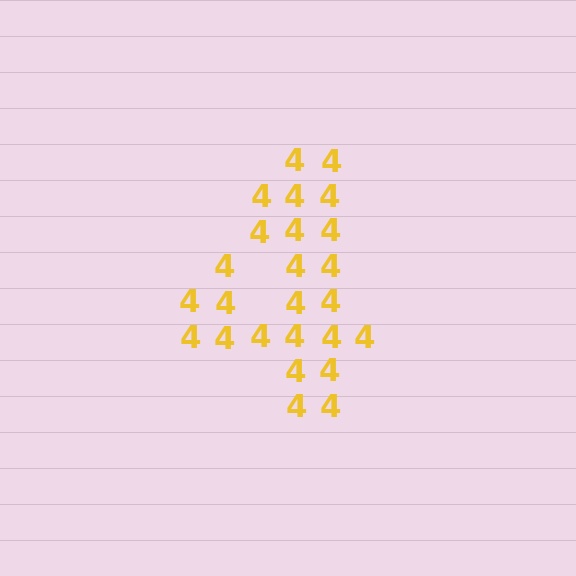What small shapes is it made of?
It is made of small digit 4's.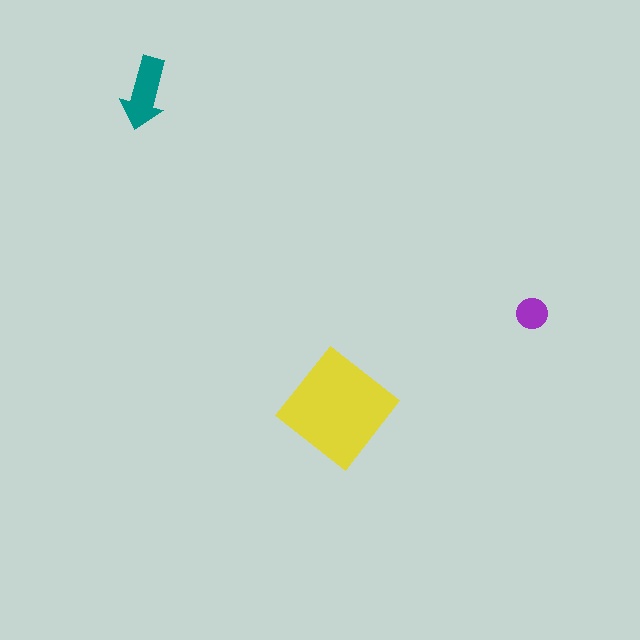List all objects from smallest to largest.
The purple circle, the teal arrow, the yellow diamond.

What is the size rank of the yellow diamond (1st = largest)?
1st.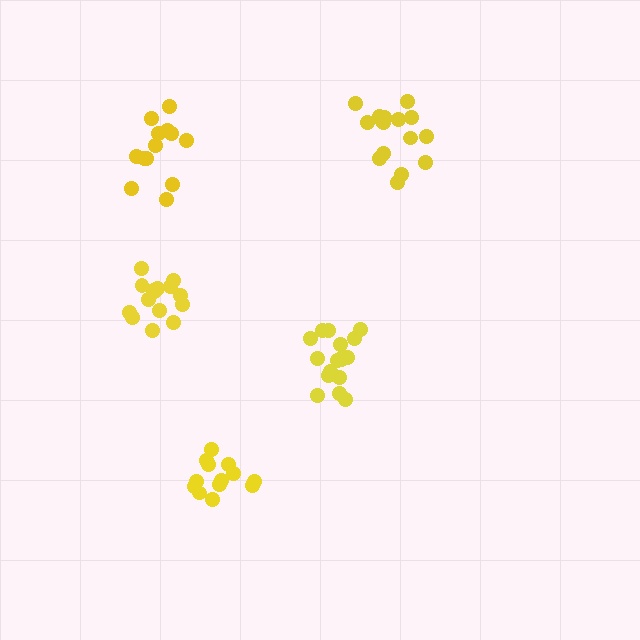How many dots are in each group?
Group 1: 13 dots, Group 2: 16 dots, Group 3: 13 dots, Group 4: 15 dots, Group 5: 17 dots (74 total).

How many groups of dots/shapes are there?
There are 5 groups.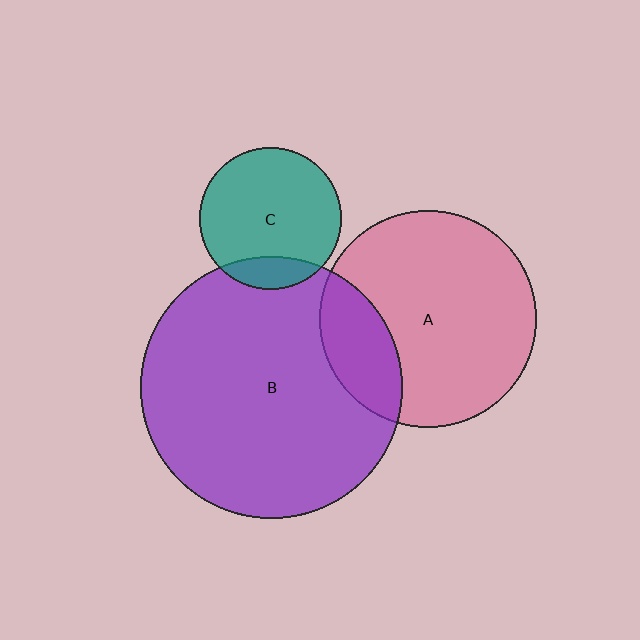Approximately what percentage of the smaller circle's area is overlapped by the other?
Approximately 15%.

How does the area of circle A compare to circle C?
Approximately 2.3 times.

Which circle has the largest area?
Circle B (purple).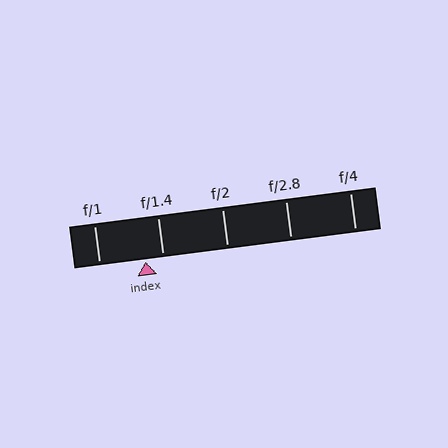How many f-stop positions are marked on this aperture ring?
There are 5 f-stop positions marked.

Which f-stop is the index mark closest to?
The index mark is closest to f/1.4.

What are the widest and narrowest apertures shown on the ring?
The widest aperture shown is f/1 and the narrowest is f/4.